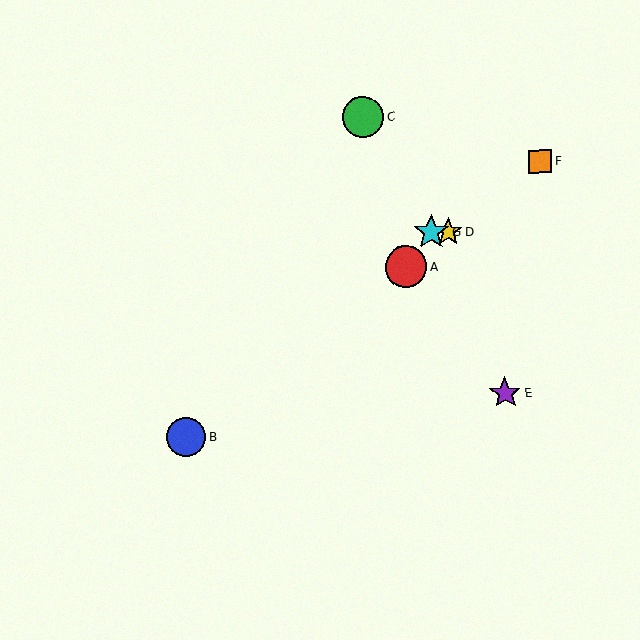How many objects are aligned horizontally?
2 objects (D, G) are aligned horizontally.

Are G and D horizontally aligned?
Yes, both are at y≈232.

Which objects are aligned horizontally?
Objects D, G are aligned horizontally.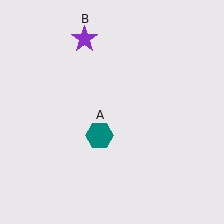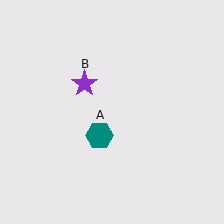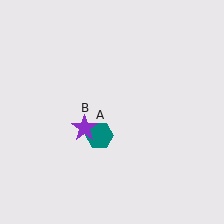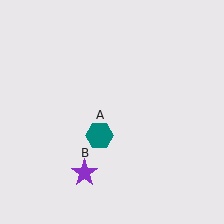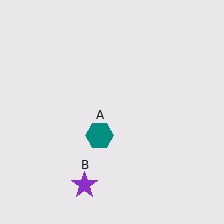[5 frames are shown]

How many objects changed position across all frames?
1 object changed position: purple star (object B).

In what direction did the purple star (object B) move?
The purple star (object B) moved down.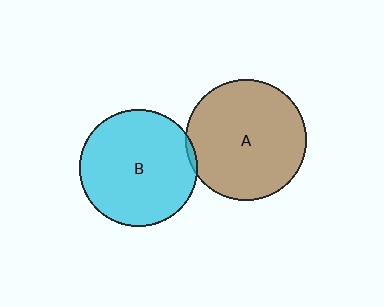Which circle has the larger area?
Circle A (brown).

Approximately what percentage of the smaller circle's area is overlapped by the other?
Approximately 5%.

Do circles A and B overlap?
Yes.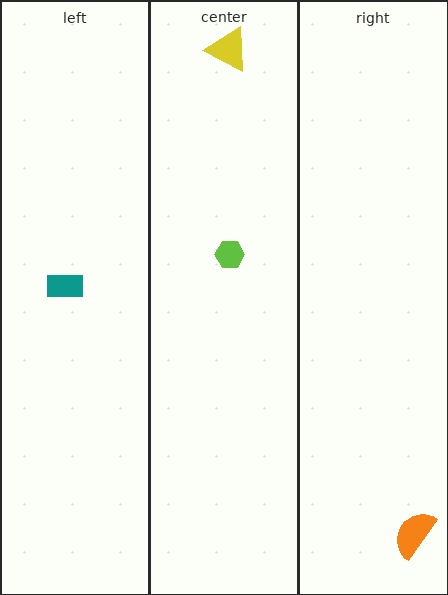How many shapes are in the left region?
1.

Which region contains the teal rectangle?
The left region.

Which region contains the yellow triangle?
The center region.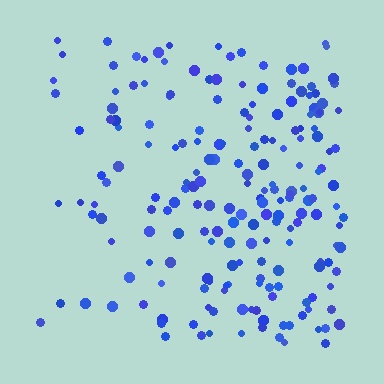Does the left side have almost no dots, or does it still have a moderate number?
Still a moderate number, just noticeably fewer than the right.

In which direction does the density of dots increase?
From left to right, with the right side densest.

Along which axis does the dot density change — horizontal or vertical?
Horizontal.